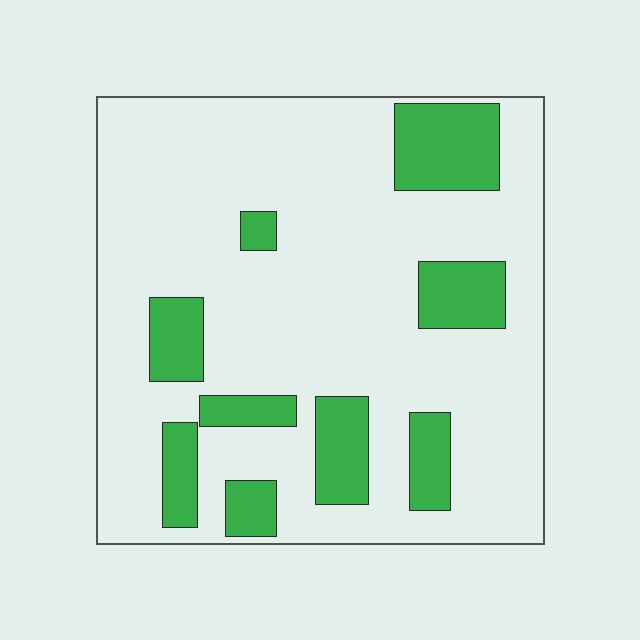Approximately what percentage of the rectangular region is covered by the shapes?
Approximately 20%.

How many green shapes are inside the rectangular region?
9.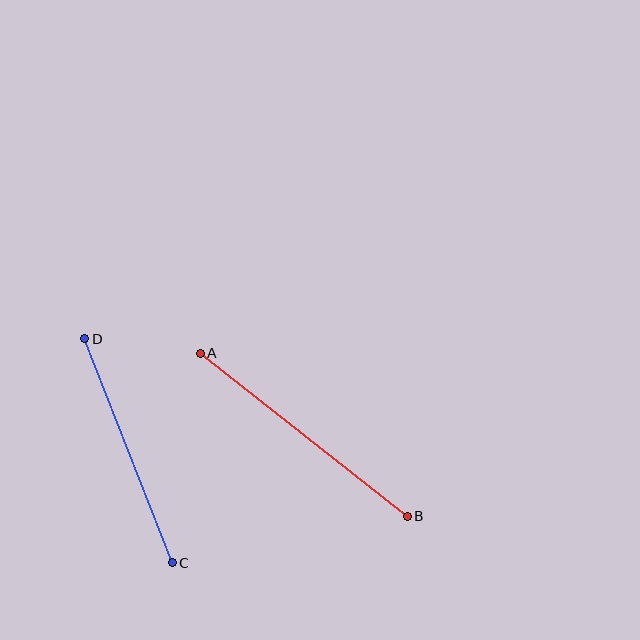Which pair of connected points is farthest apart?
Points A and B are farthest apart.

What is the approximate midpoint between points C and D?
The midpoint is at approximately (129, 451) pixels.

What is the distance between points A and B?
The distance is approximately 264 pixels.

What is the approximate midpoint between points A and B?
The midpoint is at approximately (304, 435) pixels.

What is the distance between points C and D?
The distance is approximately 241 pixels.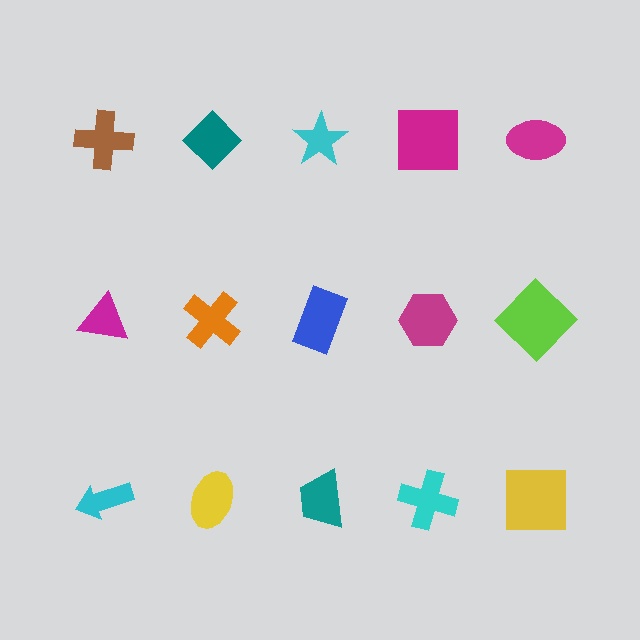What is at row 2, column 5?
A lime diamond.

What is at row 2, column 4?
A magenta hexagon.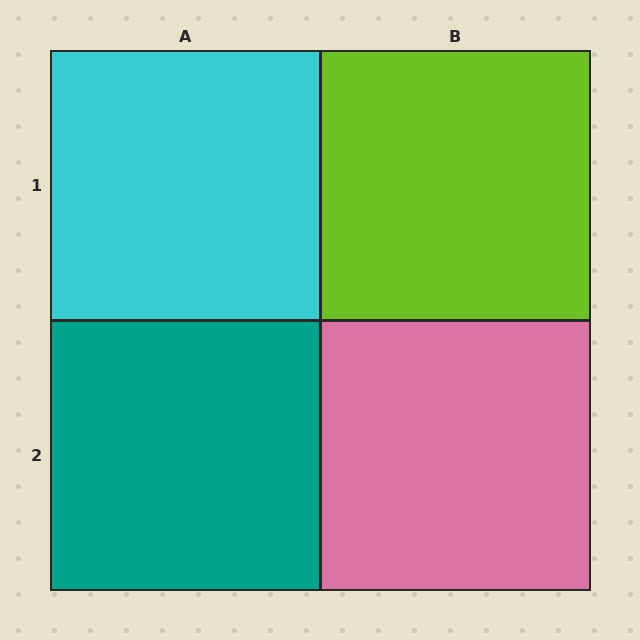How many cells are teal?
1 cell is teal.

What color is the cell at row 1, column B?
Lime.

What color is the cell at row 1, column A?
Cyan.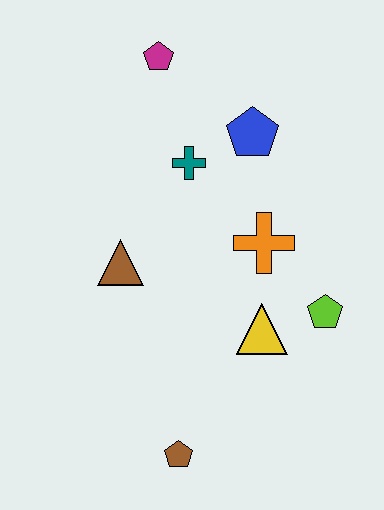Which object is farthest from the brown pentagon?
The magenta pentagon is farthest from the brown pentagon.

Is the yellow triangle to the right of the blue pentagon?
Yes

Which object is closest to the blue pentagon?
The teal cross is closest to the blue pentagon.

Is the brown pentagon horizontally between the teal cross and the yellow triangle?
No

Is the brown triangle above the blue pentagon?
No